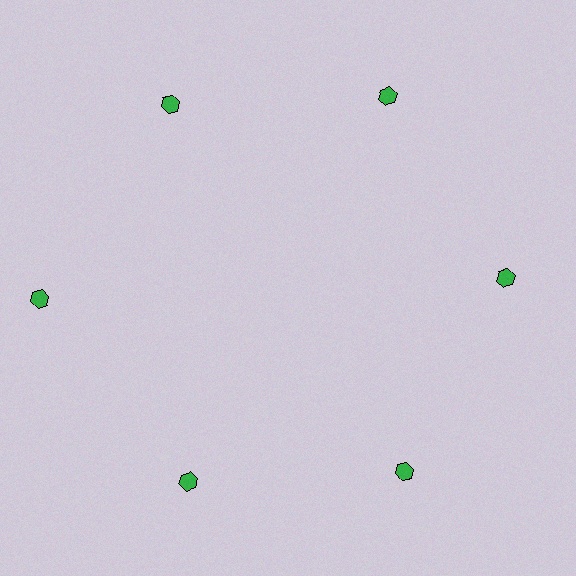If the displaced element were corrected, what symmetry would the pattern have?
It would have 6-fold rotational symmetry — the pattern would map onto itself every 60 degrees.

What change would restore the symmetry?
The symmetry would be restored by moving it inward, back onto the ring so that all 6 hexagons sit at equal angles and equal distance from the center.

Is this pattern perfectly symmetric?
No. The 6 green hexagons are arranged in a ring, but one element near the 9 o'clock position is pushed outward from the center, breaking the 6-fold rotational symmetry.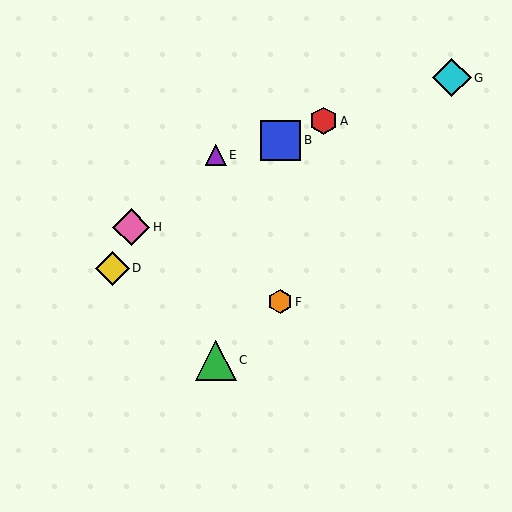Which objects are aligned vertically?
Objects C, E are aligned vertically.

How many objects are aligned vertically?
2 objects (C, E) are aligned vertically.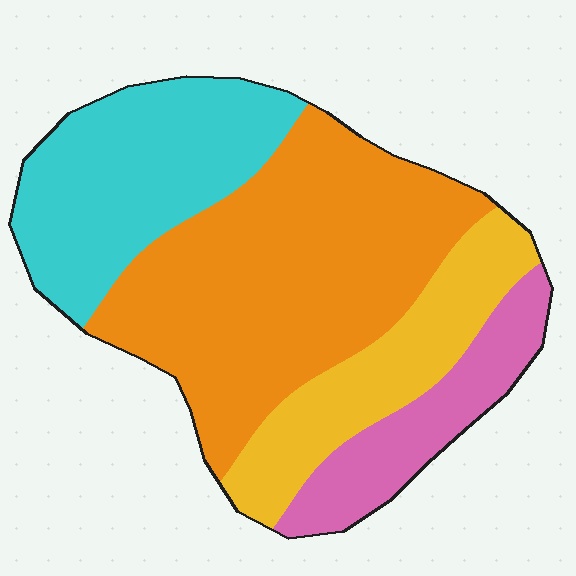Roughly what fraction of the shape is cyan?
Cyan takes up about one quarter (1/4) of the shape.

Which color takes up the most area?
Orange, at roughly 45%.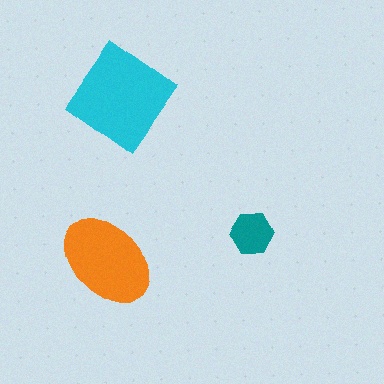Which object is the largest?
The cyan diamond.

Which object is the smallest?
The teal hexagon.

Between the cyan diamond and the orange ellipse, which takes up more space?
The cyan diamond.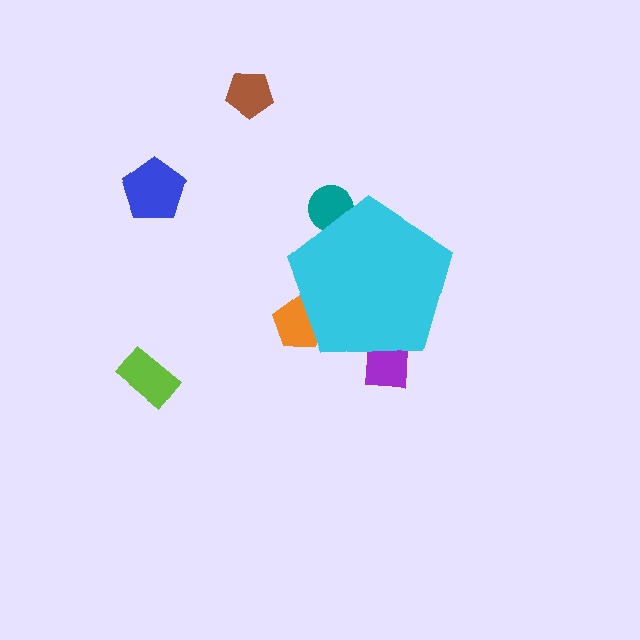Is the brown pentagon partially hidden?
No, the brown pentagon is fully visible.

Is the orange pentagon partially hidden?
Yes, the orange pentagon is partially hidden behind the cyan pentagon.